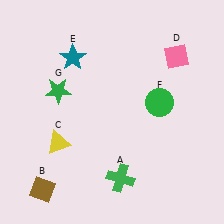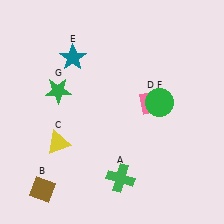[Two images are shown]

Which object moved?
The pink diamond (D) moved down.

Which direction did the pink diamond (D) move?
The pink diamond (D) moved down.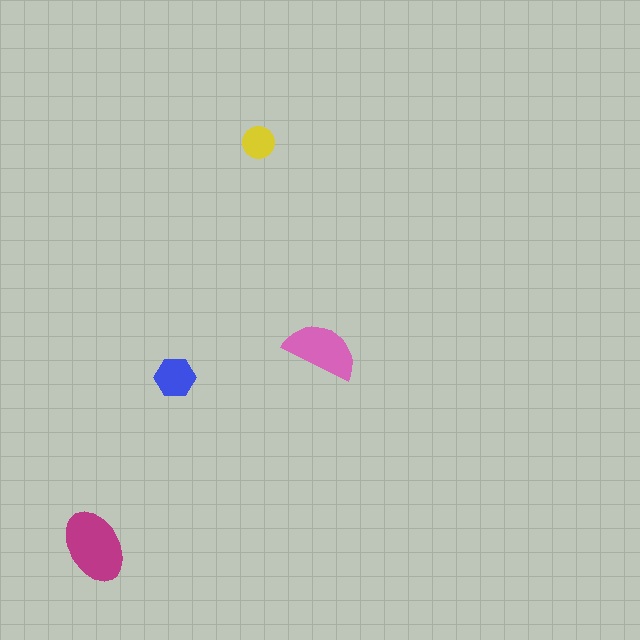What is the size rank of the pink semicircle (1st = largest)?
2nd.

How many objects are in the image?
There are 4 objects in the image.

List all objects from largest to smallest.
The magenta ellipse, the pink semicircle, the blue hexagon, the yellow circle.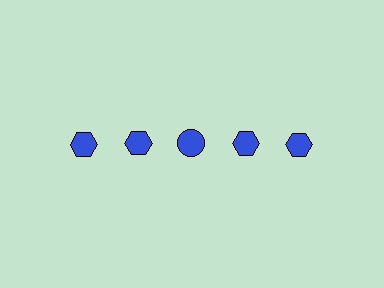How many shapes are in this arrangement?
There are 5 shapes arranged in a grid pattern.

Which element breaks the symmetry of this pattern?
The blue circle in the top row, center column breaks the symmetry. All other shapes are blue hexagons.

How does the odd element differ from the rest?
It has a different shape: circle instead of hexagon.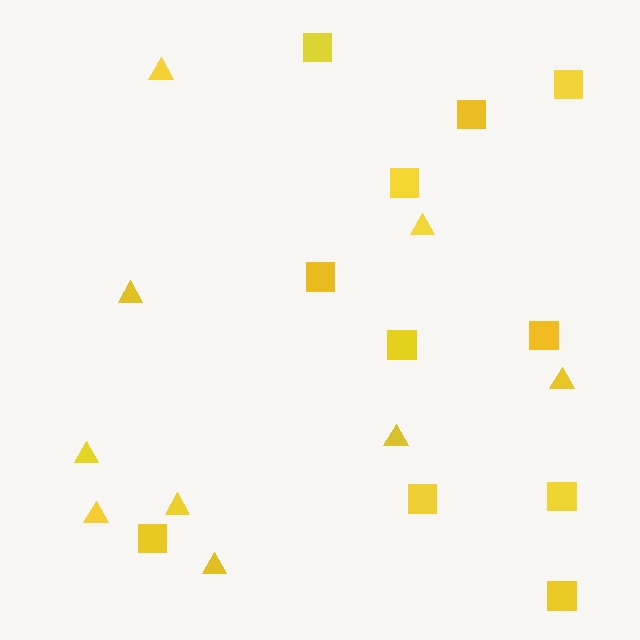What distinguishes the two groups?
There are 2 groups: one group of triangles (9) and one group of squares (11).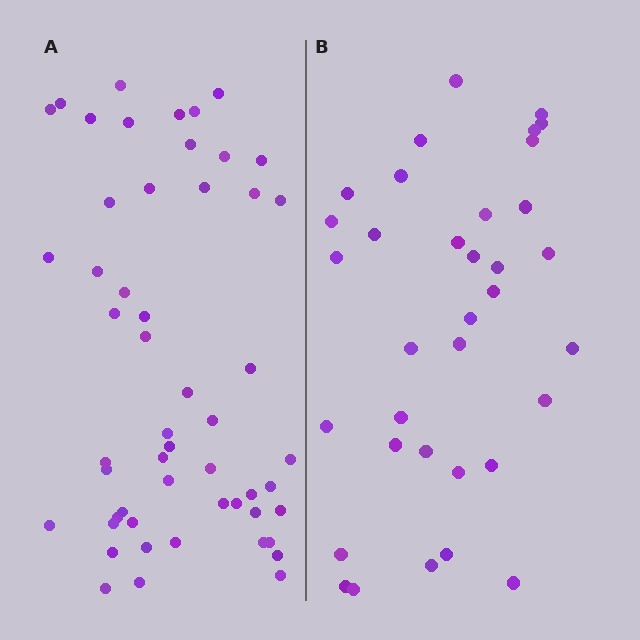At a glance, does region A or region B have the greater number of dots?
Region A (the left region) has more dots.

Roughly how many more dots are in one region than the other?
Region A has approximately 20 more dots than region B.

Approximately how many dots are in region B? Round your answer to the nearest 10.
About 40 dots. (The exact count is 35, which rounds to 40.)